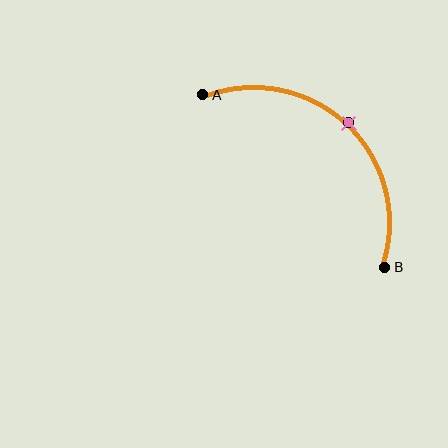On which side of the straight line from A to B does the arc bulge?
The arc bulges above and to the right of the straight line connecting A and B.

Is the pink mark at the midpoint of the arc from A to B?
Yes. The pink mark lies on the arc at equal arc-length from both A and B — it is the arc midpoint.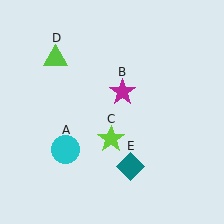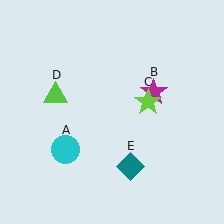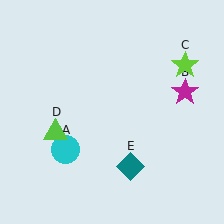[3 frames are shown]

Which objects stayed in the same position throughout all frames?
Cyan circle (object A) and teal diamond (object E) remained stationary.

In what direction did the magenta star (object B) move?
The magenta star (object B) moved right.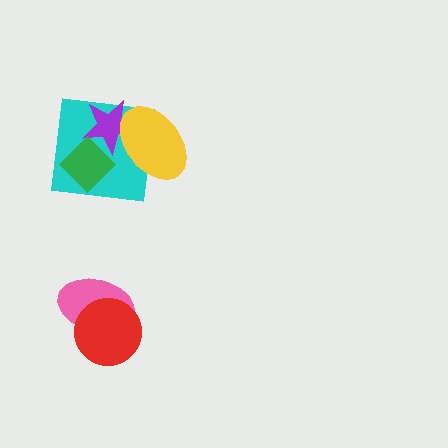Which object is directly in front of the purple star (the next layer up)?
The green diamond is directly in front of the purple star.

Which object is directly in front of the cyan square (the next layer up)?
The purple star is directly in front of the cyan square.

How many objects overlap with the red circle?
1 object overlaps with the red circle.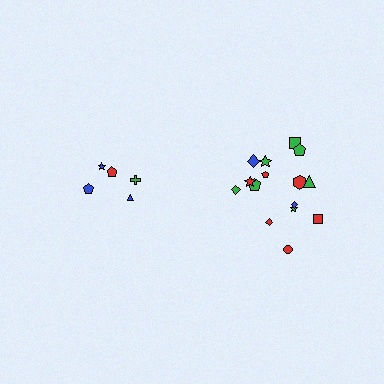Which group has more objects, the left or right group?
The right group.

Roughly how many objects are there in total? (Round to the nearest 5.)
Roughly 20 objects in total.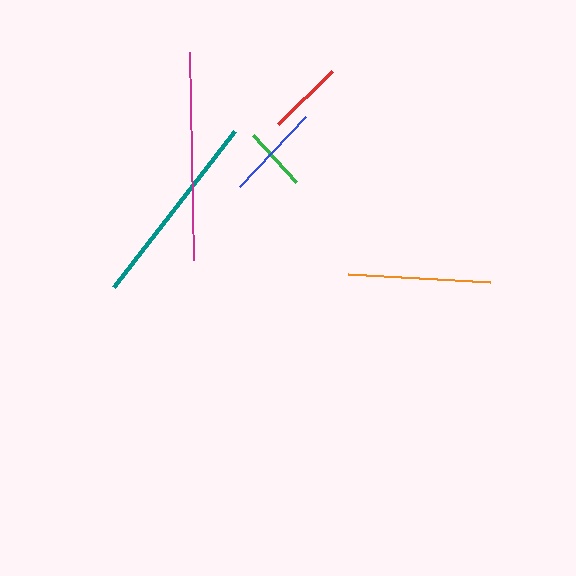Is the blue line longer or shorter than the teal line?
The teal line is longer than the blue line.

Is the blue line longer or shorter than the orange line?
The orange line is longer than the blue line.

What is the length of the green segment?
The green segment is approximately 63 pixels long.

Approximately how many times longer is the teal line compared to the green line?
The teal line is approximately 3.1 times the length of the green line.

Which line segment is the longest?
The magenta line is the longest at approximately 208 pixels.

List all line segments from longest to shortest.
From longest to shortest: magenta, teal, orange, blue, red, green.